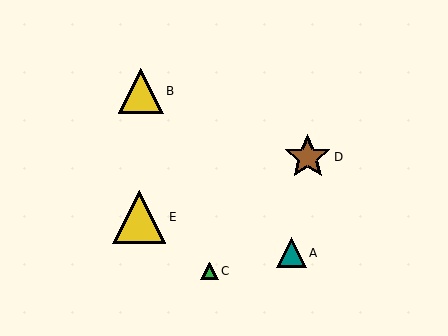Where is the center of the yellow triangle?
The center of the yellow triangle is at (141, 91).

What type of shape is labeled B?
Shape B is a yellow triangle.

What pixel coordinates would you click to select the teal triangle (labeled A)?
Click at (291, 253) to select the teal triangle A.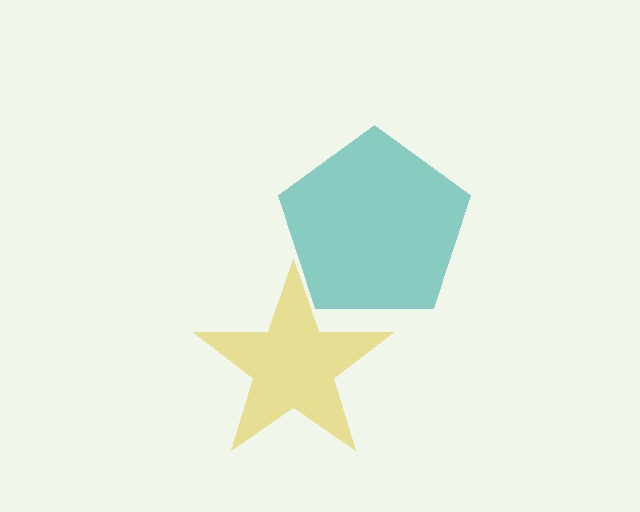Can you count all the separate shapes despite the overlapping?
Yes, there are 2 separate shapes.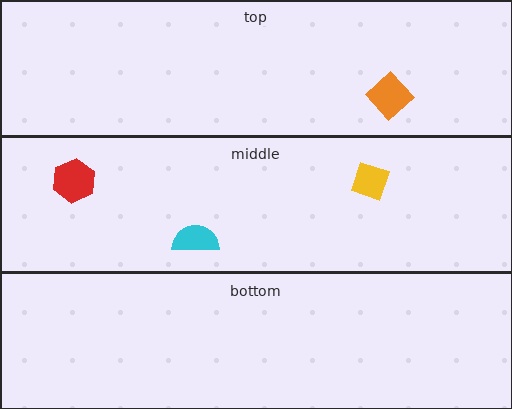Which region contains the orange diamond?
The top region.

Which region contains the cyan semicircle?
The middle region.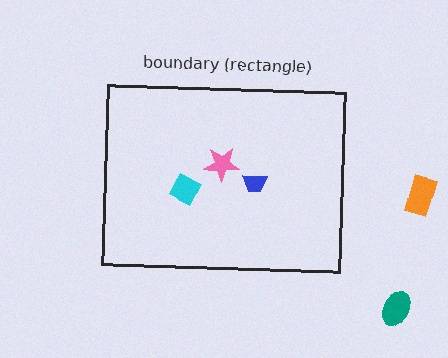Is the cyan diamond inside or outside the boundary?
Inside.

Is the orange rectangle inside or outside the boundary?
Outside.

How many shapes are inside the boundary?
3 inside, 2 outside.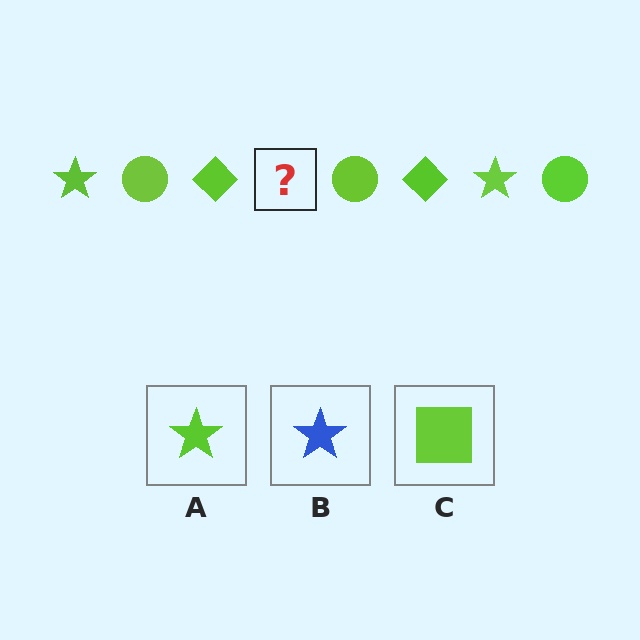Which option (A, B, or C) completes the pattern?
A.